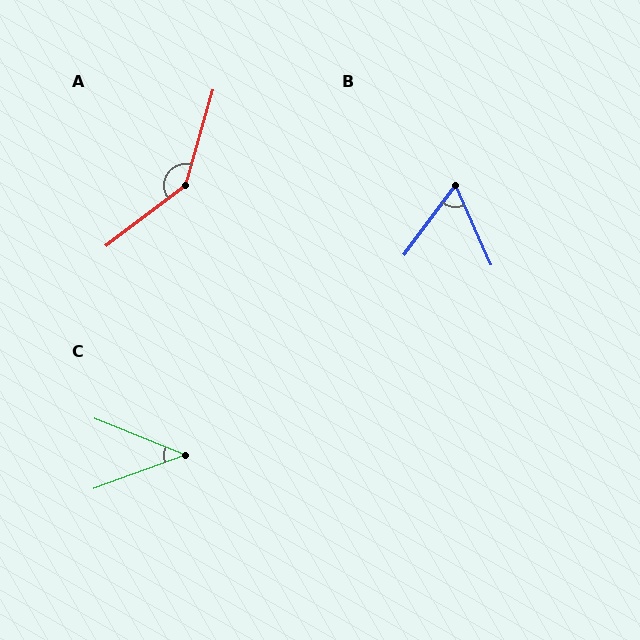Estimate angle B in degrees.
Approximately 60 degrees.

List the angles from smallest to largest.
C (42°), B (60°), A (143°).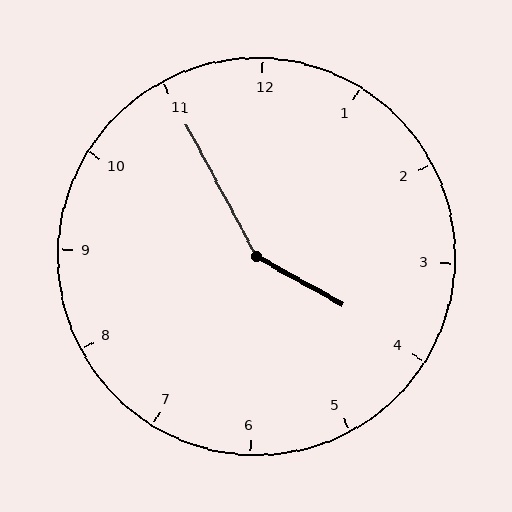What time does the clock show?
3:55.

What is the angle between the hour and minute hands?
Approximately 148 degrees.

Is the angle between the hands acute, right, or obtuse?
It is obtuse.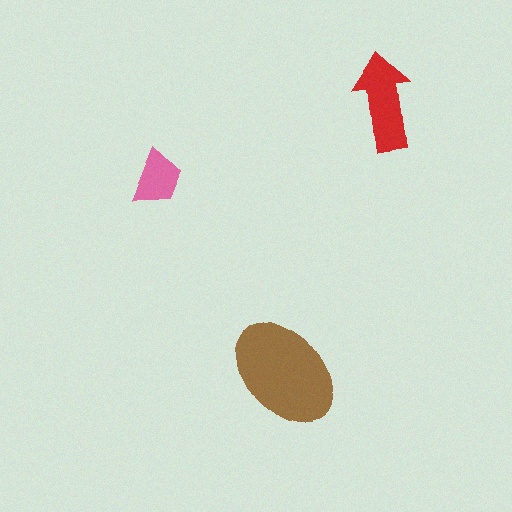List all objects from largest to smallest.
The brown ellipse, the red arrow, the pink trapezoid.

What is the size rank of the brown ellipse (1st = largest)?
1st.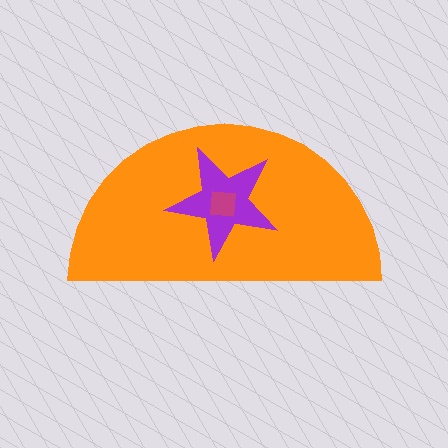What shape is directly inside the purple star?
The magenta square.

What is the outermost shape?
The orange semicircle.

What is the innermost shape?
The magenta square.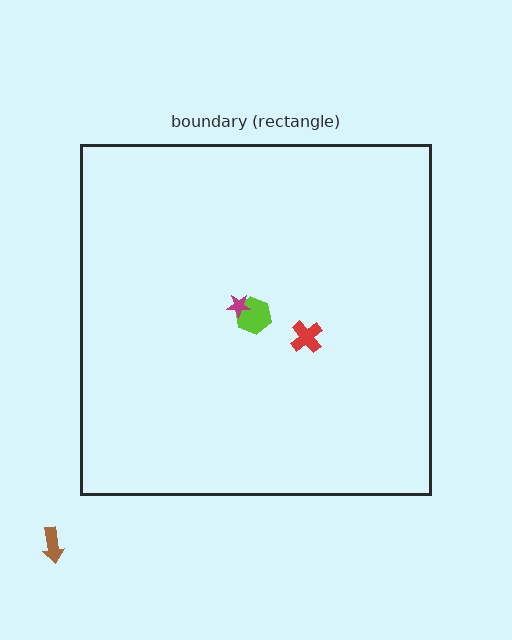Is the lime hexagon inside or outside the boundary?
Inside.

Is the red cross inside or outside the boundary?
Inside.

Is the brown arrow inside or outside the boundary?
Outside.